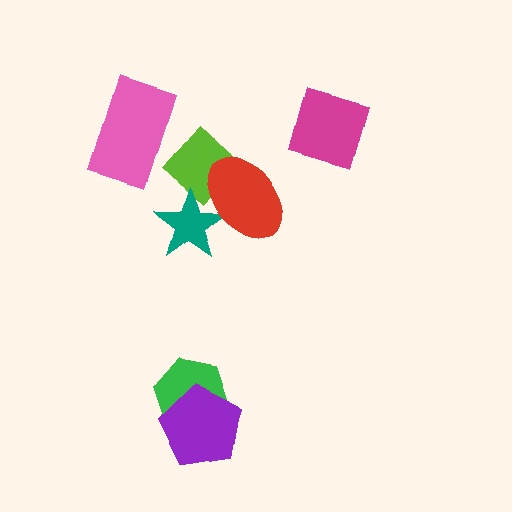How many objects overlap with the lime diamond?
3 objects overlap with the lime diamond.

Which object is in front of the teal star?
The red ellipse is in front of the teal star.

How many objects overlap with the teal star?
2 objects overlap with the teal star.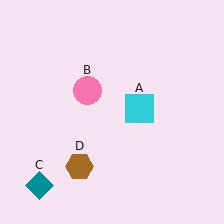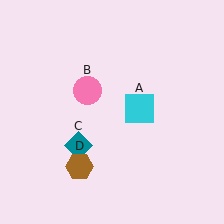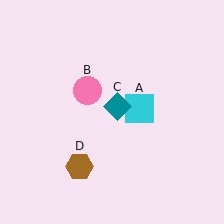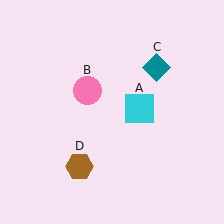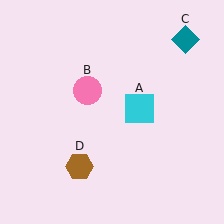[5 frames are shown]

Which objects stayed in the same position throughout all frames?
Cyan square (object A) and pink circle (object B) and brown hexagon (object D) remained stationary.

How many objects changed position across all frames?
1 object changed position: teal diamond (object C).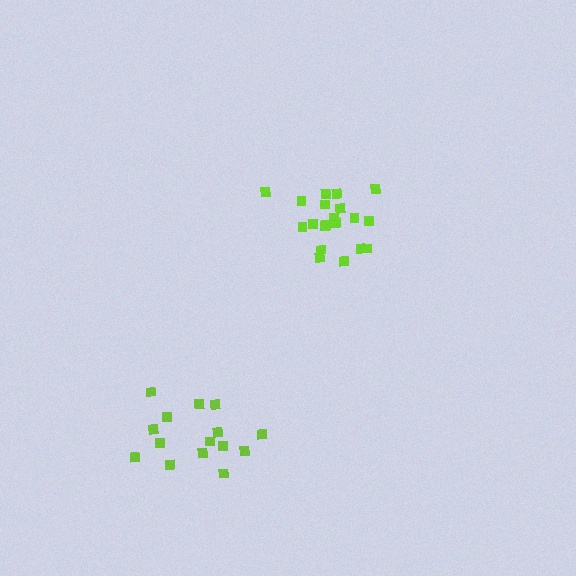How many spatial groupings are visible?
There are 2 spatial groupings.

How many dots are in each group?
Group 1: 20 dots, Group 2: 15 dots (35 total).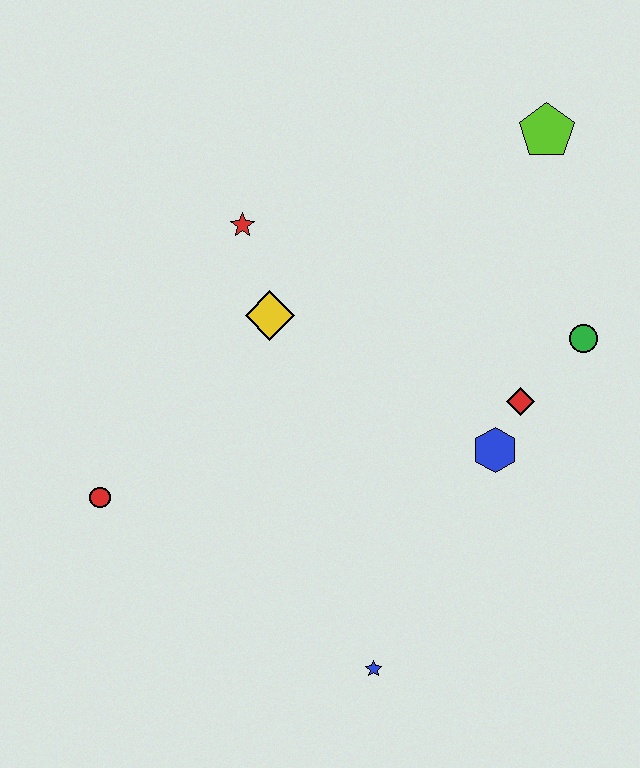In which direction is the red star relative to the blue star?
The red star is above the blue star.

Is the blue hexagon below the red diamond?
Yes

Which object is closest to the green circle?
The red diamond is closest to the green circle.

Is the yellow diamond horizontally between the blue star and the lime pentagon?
No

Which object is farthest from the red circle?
The lime pentagon is farthest from the red circle.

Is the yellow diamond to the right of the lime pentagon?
No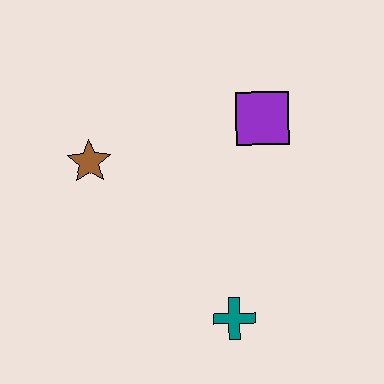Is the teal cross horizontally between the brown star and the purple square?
Yes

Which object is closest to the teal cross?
The purple square is closest to the teal cross.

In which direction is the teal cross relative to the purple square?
The teal cross is below the purple square.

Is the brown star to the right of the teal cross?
No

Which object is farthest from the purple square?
The teal cross is farthest from the purple square.